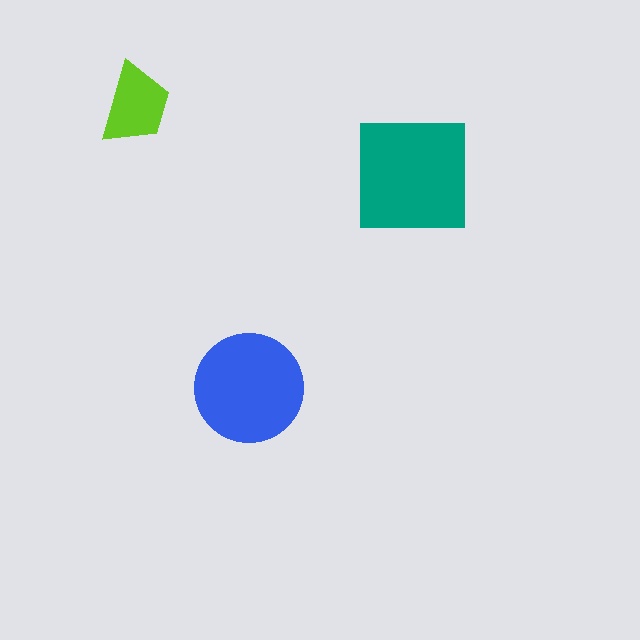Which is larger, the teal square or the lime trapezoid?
The teal square.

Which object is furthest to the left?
The lime trapezoid is leftmost.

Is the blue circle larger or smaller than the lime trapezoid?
Larger.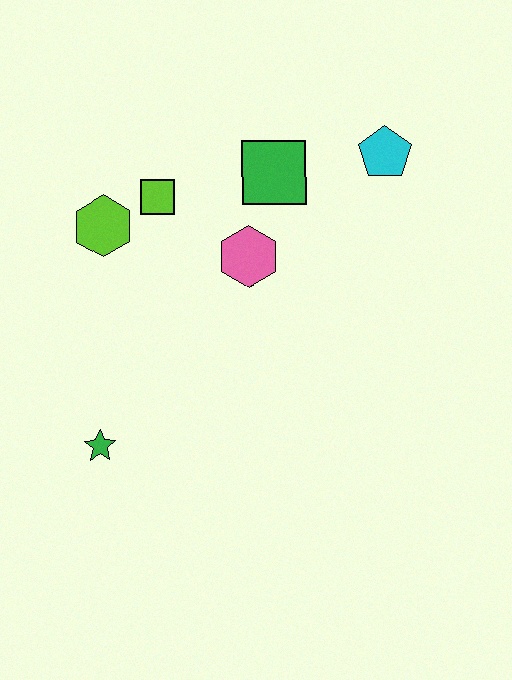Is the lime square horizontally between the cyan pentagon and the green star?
Yes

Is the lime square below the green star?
No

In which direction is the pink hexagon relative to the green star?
The pink hexagon is above the green star.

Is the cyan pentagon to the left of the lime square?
No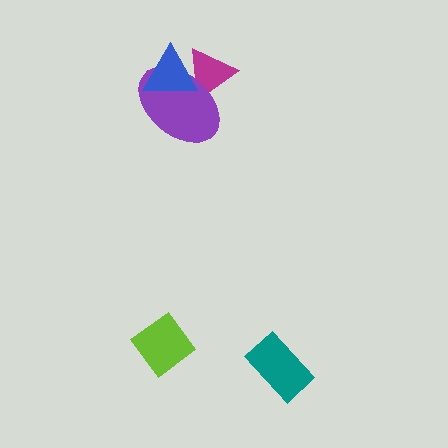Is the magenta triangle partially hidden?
Yes, it is partially covered by another shape.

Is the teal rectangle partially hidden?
No, no other shape covers it.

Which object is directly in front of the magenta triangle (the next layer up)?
The purple ellipse is directly in front of the magenta triangle.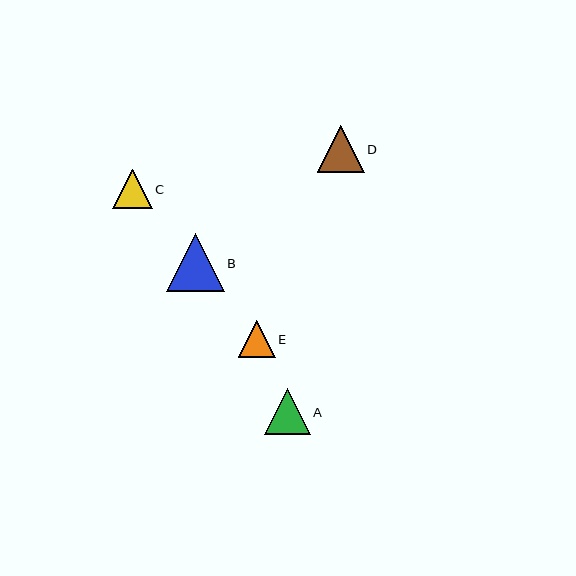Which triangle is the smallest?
Triangle E is the smallest with a size of approximately 37 pixels.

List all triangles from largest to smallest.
From largest to smallest: B, D, A, C, E.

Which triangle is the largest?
Triangle B is the largest with a size of approximately 58 pixels.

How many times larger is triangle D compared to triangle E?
Triangle D is approximately 1.3 times the size of triangle E.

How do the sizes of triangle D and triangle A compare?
Triangle D and triangle A are approximately the same size.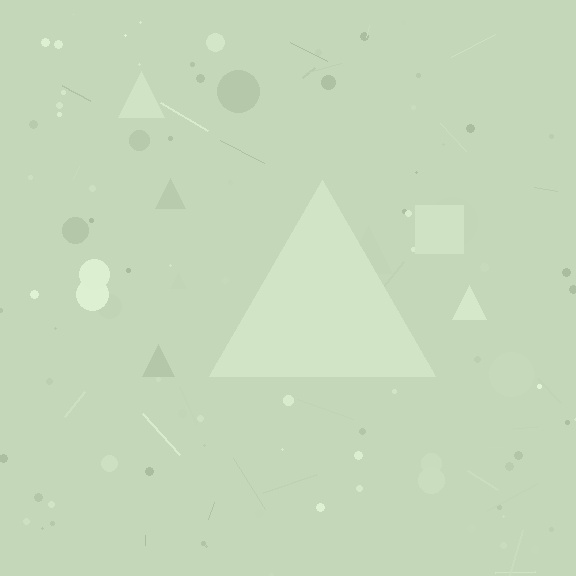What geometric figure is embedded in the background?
A triangle is embedded in the background.